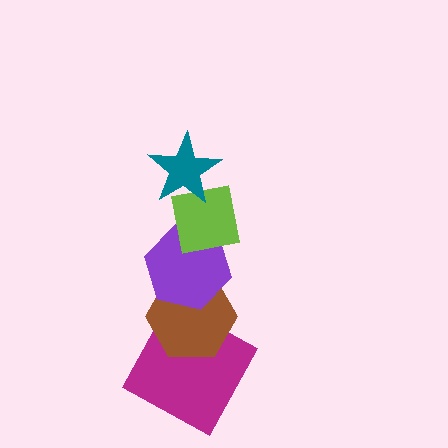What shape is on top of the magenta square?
The brown hexagon is on top of the magenta square.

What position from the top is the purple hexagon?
The purple hexagon is 3rd from the top.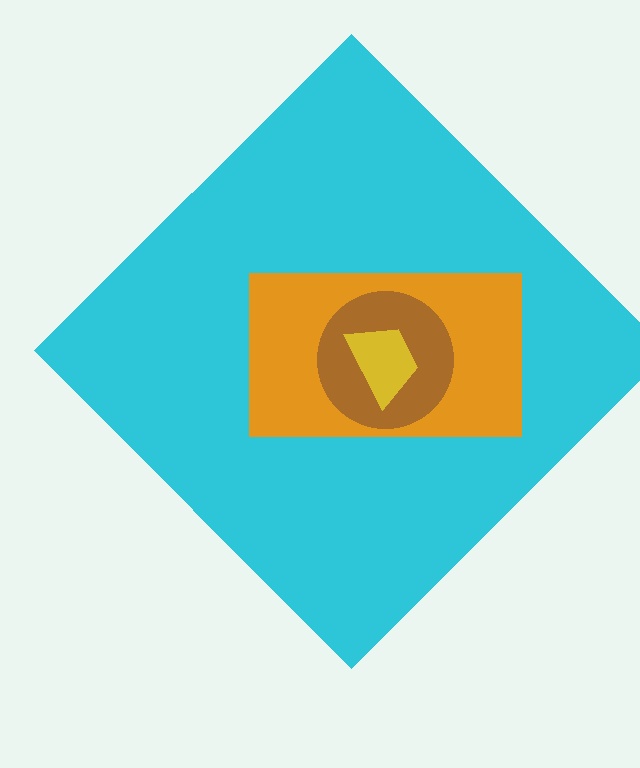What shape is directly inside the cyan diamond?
The orange rectangle.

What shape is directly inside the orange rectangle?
The brown circle.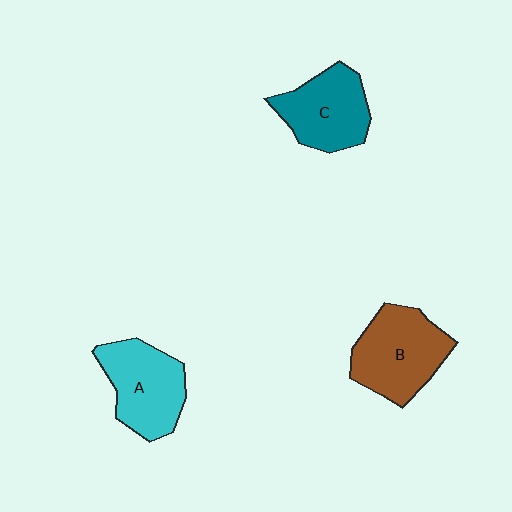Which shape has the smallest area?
Shape C (teal).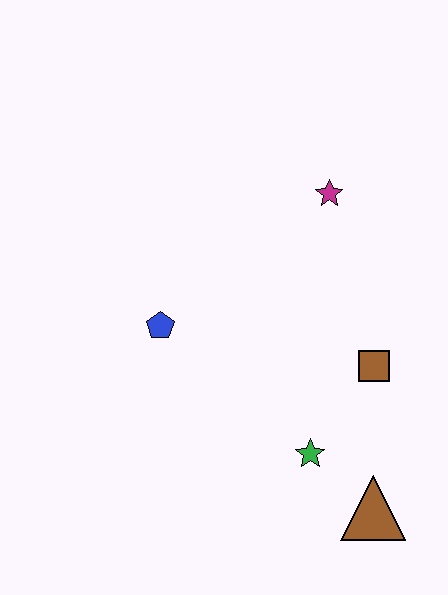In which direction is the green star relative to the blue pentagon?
The green star is to the right of the blue pentagon.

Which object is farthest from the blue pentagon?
The brown triangle is farthest from the blue pentagon.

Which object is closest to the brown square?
The green star is closest to the brown square.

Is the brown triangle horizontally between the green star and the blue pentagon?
No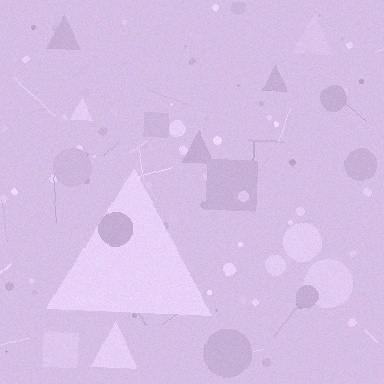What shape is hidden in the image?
A triangle is hidden in the image.